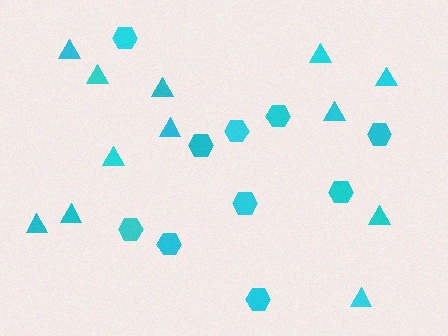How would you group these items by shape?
There are 2 groups: one group of triangles (12) and one group of hexagons (10).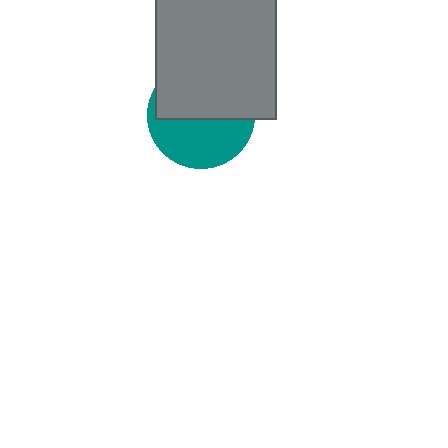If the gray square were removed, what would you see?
You would see the complete teal circle.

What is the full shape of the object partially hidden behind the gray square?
The partially hidden object is a teal circle.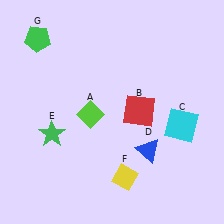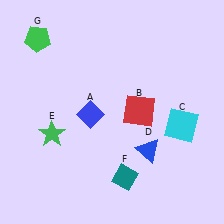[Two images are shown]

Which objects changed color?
A changed from lime to blue. F changed from yellow to teal.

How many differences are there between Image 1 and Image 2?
There are 2 differences between the two images.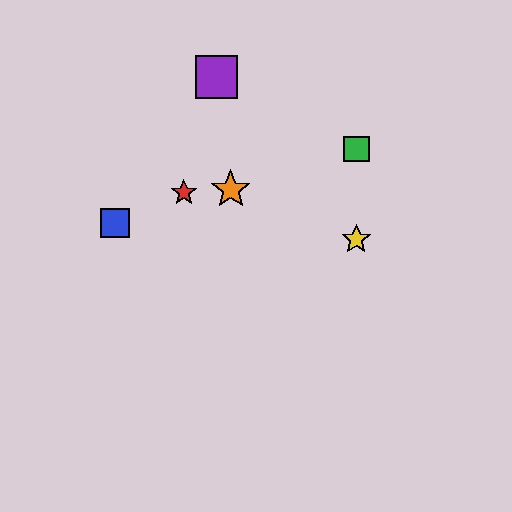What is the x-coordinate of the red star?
The red star is at x≈184.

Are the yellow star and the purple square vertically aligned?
No, the yellow star is at x≈356 and the purple square is at x≈217.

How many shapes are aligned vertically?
2 shapes (the green square, the yellow star) are aligned vertically.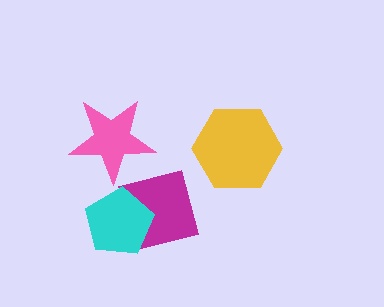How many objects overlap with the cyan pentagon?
1 object overlaps with the cyan pentagon.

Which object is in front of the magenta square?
The cyan pentagon is in front of the magenta square.